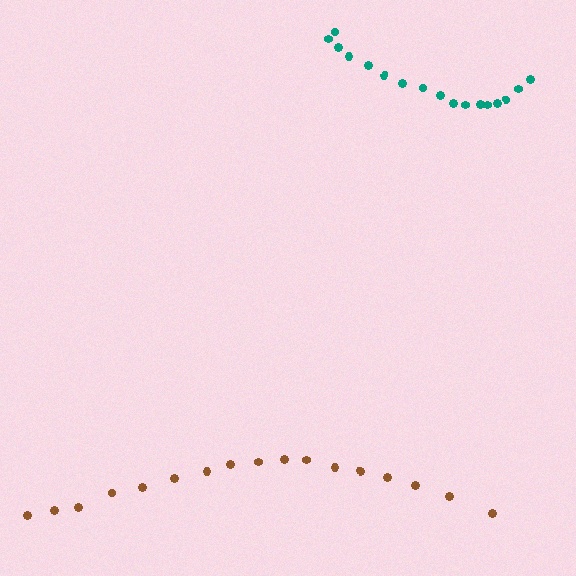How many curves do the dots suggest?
There are 2 distinct paths.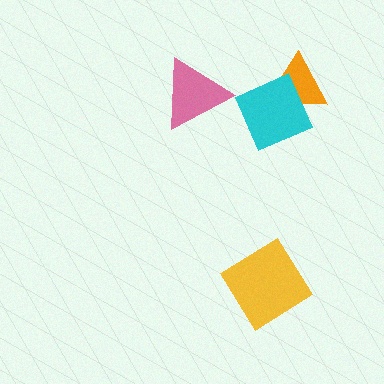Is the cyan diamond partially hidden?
No, no other shape covers it.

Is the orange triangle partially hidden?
Yes, it is partially covered by another shape.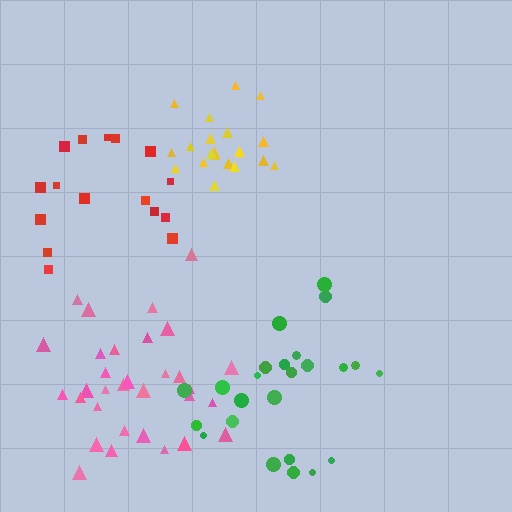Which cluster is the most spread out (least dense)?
Green.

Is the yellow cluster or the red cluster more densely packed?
Yellow.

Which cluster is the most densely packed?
Yellow.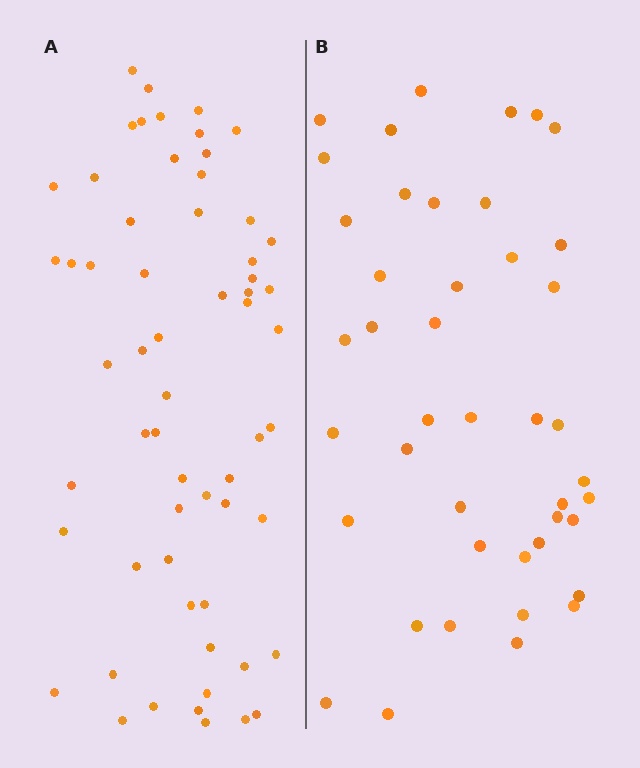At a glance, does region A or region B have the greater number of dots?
Region A (the left region) has more dots.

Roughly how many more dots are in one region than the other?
Region A has approximately 15 more dots than region B.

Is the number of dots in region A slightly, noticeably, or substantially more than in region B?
Region A has noticeably more, but not dramatically so. The ratio is roughly 1.4 to 1.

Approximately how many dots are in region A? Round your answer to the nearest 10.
About 60 dots.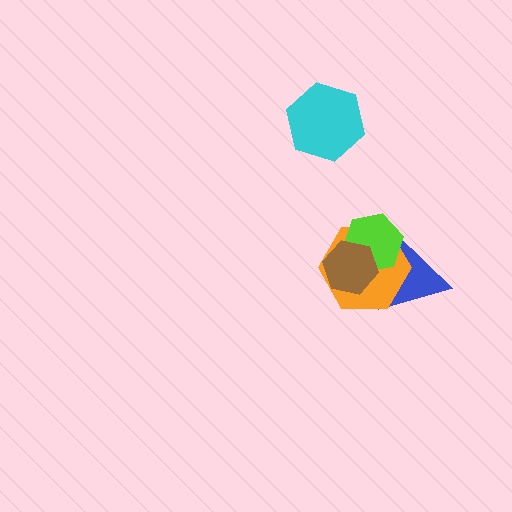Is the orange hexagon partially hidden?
Yes, it is partially covered by another shape.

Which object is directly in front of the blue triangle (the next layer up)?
The orange hexagon is directly in front of the blue triangle.